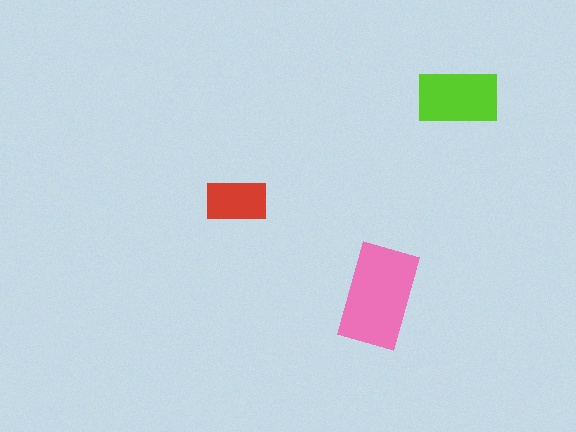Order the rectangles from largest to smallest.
the pink one, the lime one, the red one.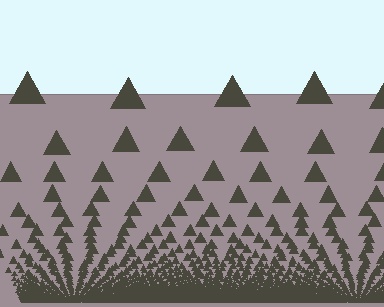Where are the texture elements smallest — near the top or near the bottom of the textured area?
Near the bottom.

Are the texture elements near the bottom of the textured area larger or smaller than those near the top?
Smaller. The gradient is inverted — elements near the bottom are smaller and denser.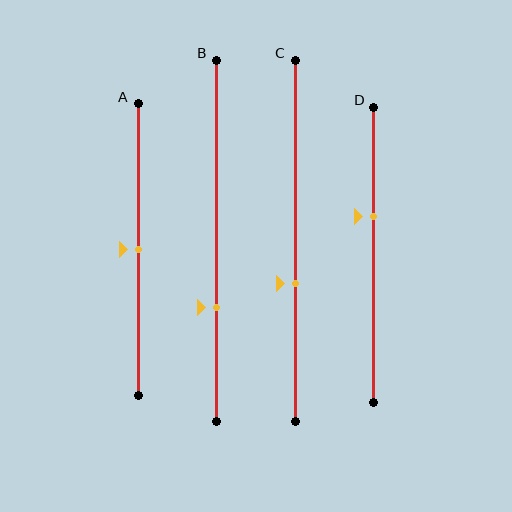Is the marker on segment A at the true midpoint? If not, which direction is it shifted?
Yes, the marker on segment A is at the true midpoint.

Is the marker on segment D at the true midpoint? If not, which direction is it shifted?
No, the marker on segment D is shifted upward by about 13% of the segment length.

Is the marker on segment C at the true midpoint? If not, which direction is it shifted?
No, the marker on segment C is shifted downward by about 12% of the segment length.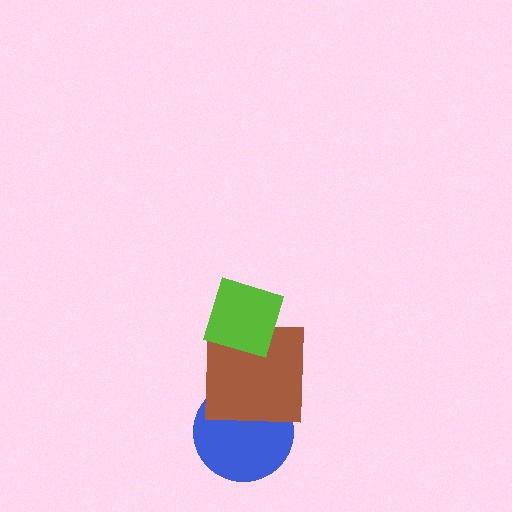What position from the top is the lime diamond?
The lime diamond is 1st from the top.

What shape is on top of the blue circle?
The brown square is on top of the blue circle.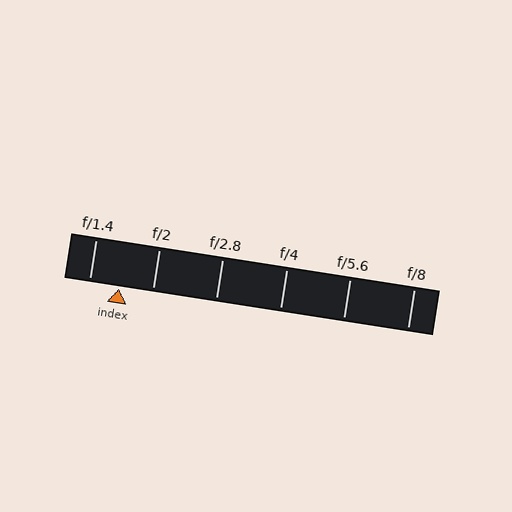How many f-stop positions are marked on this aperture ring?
There are 6 f-stop positions marked.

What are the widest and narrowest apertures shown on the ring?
The widest aperture shown is f/1.4 and the narrowest is f/8.